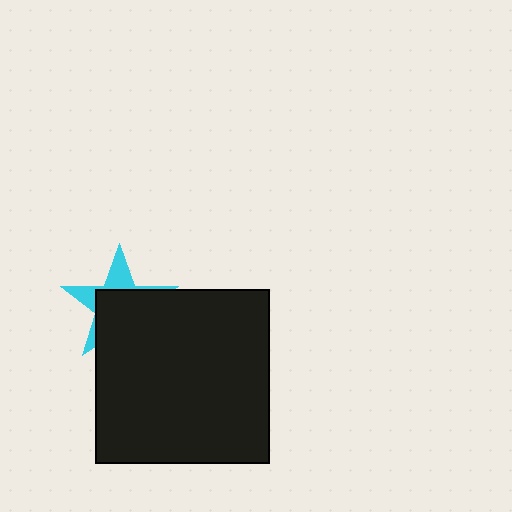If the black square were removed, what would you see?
You would see the complete cyan star.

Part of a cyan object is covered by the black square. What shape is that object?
It is a star.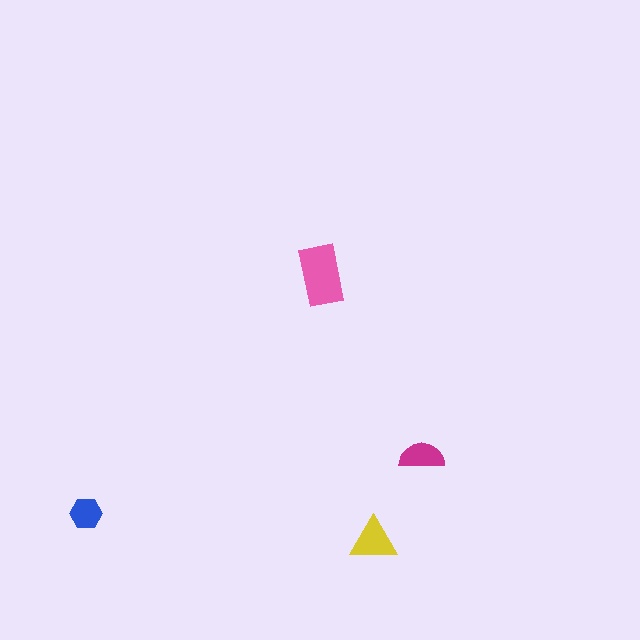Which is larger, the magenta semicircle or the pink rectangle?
The pink rectangle.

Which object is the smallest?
The blue hexagon.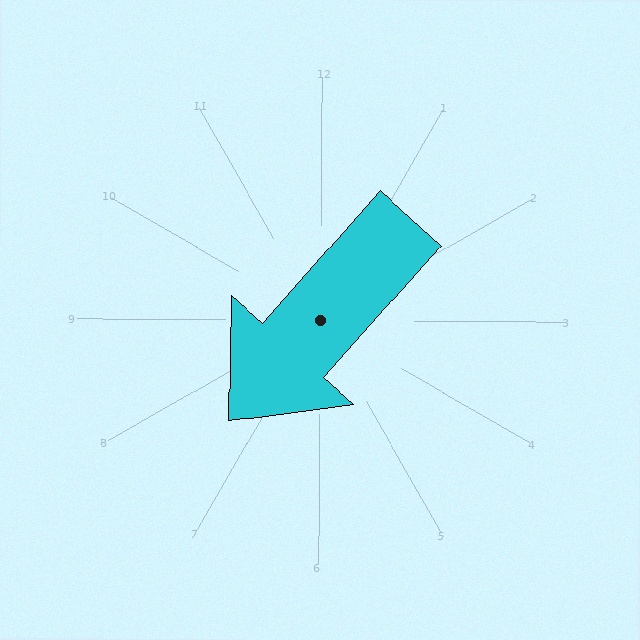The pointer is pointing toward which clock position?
Roughly 7 o'clock.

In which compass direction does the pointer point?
Southwest.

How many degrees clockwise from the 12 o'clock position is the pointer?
Approximately 221 degrees.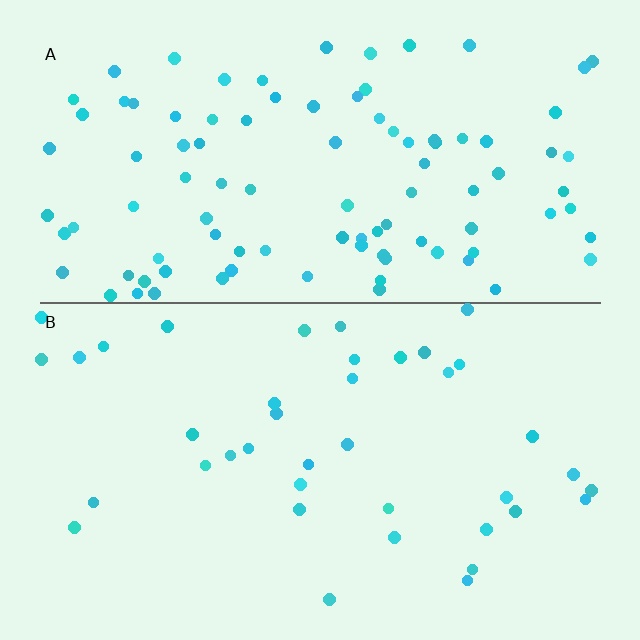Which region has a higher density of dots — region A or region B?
A (the top).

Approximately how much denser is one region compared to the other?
Approximately 2.5× — region A over region B.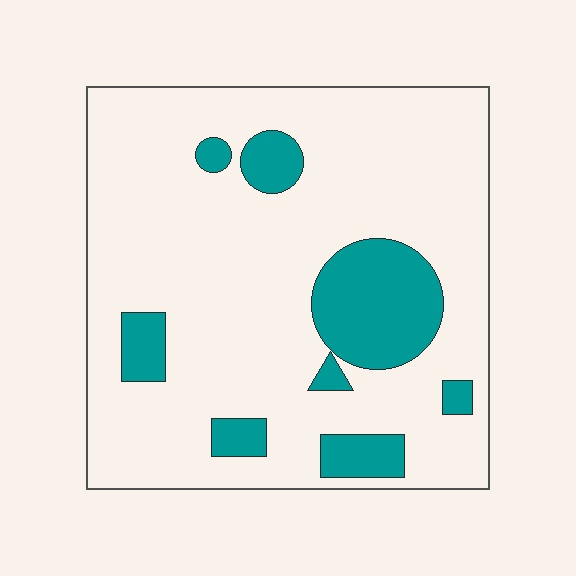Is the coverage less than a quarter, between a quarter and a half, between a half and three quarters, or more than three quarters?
Less than a quarter.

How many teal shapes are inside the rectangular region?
8.